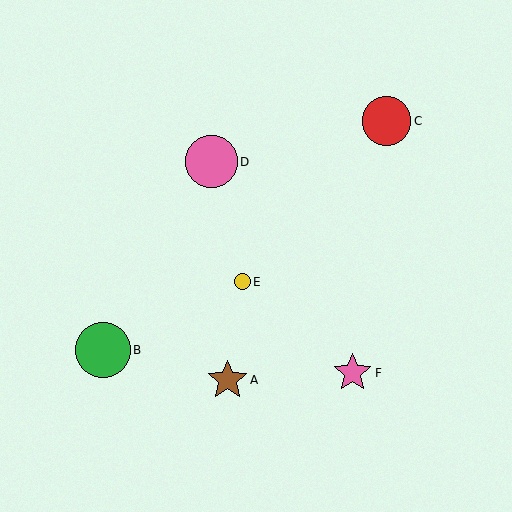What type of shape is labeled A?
Shape A is a brown star.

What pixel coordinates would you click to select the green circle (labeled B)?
Click at (103, 350) to select the green circle B.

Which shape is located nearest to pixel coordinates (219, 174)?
The pink circle (labeled D) at (211, 162) is nearest to that location.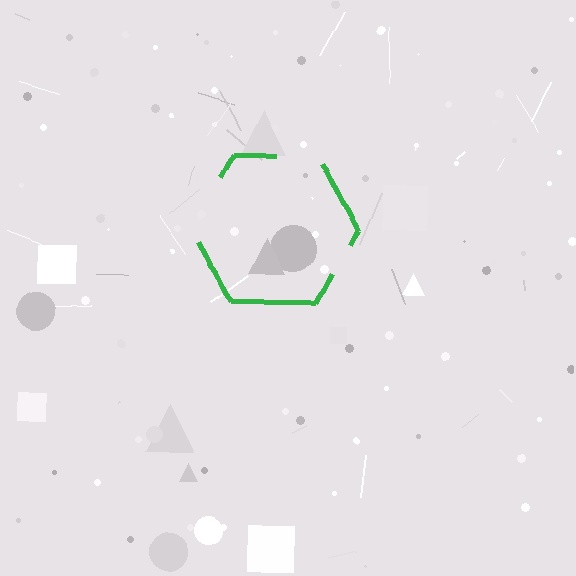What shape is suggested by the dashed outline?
The dashed outline suggests a hexagon.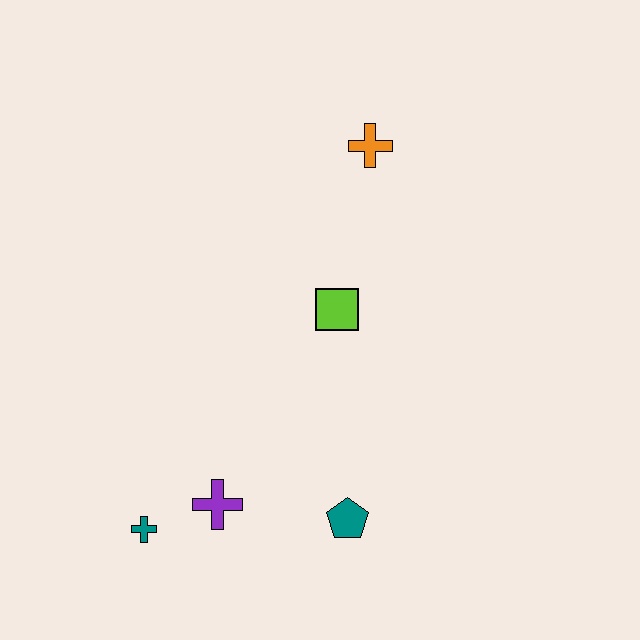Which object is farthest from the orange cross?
The teal cross is farthest from the orange cross.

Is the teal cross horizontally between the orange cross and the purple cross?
No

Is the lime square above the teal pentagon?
Yes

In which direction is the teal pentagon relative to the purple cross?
The teal pentagon is to the right of the purple cross.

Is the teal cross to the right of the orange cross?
No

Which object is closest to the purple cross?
The teal cross is closest to the purple cross.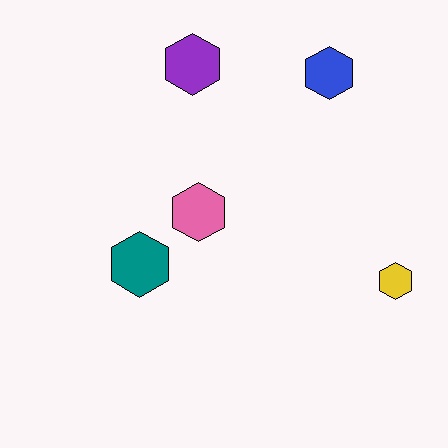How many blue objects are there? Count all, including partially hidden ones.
There is 1 blue object.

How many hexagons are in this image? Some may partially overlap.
There are 5 hexagons.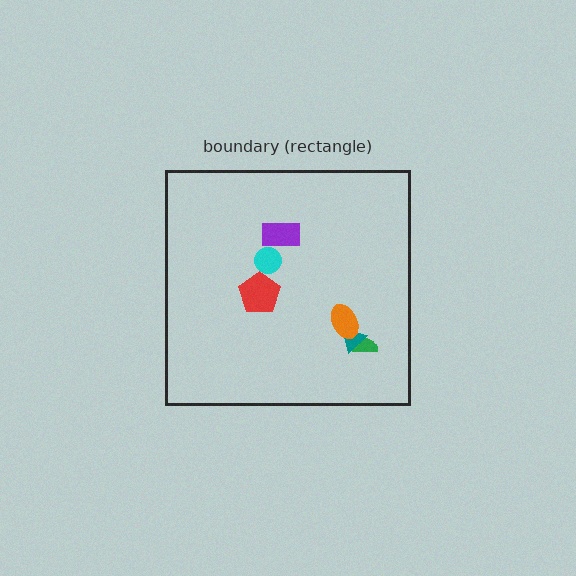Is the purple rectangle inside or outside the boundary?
Inside.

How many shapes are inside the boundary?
6 inside, 0 outside.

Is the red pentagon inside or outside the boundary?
Inside.